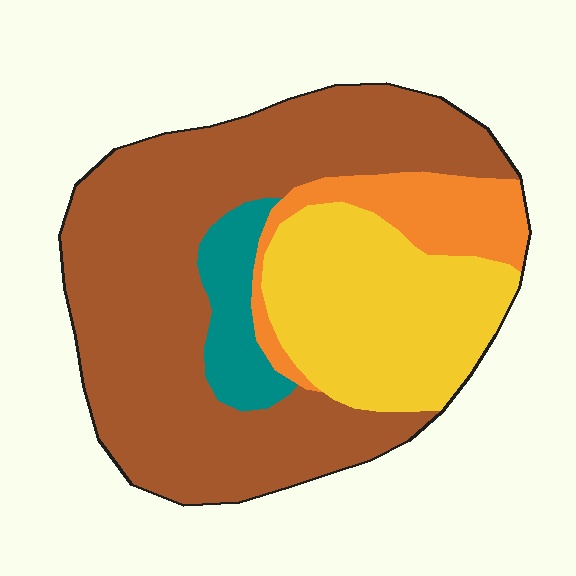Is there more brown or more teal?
Brown.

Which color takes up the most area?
Brown, at roughly 55%.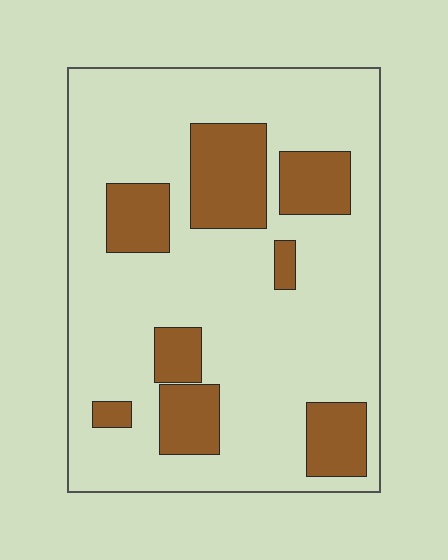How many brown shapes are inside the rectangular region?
8.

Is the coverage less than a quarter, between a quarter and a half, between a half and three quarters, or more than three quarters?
Less than a quarter.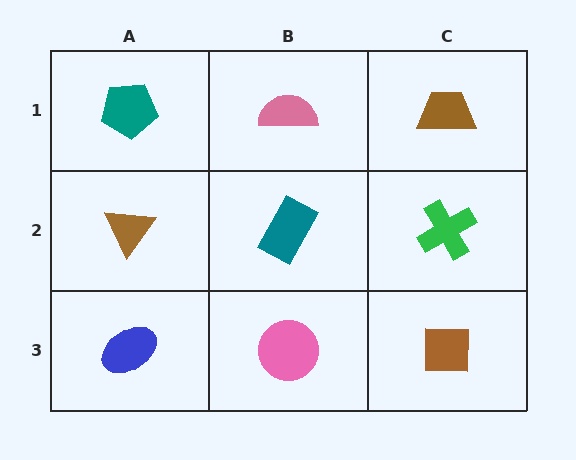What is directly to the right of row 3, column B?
A brown square.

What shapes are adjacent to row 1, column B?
A teal rectangle (row 2, column B), a teal pentagon (row 1, column A), a brown trapezoid (row 1, column C).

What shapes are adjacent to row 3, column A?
A brown triangle (row 2, column A), a pink circle (row 3, column B).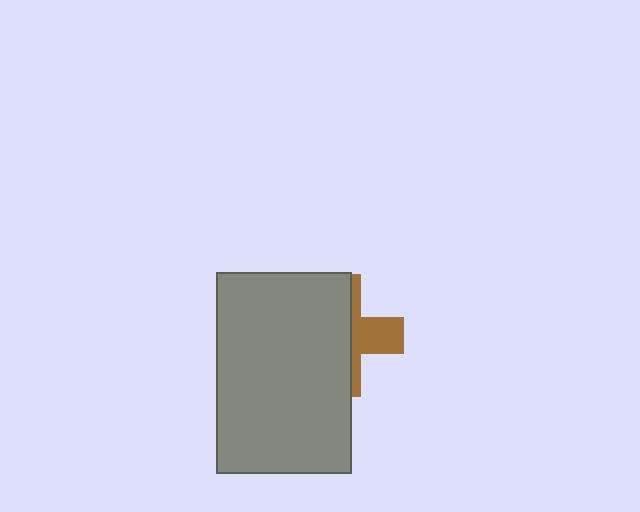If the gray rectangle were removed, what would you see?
You would see the complete brown cross.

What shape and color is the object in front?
The object in front is a gray rectangle.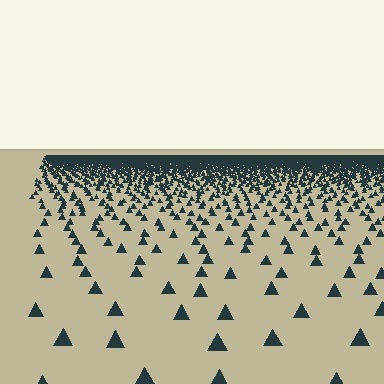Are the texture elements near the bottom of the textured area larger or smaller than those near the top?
Larger. Near the bottom, elements are closer to the viewer and appear at a bigger on-screen size.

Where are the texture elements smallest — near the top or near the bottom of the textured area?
Near the top.